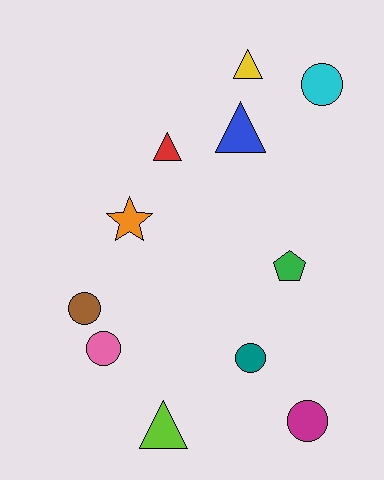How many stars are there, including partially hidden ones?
There is 1 star.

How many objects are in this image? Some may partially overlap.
There are 11 objects.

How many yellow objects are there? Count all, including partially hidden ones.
There is 1 yellow object.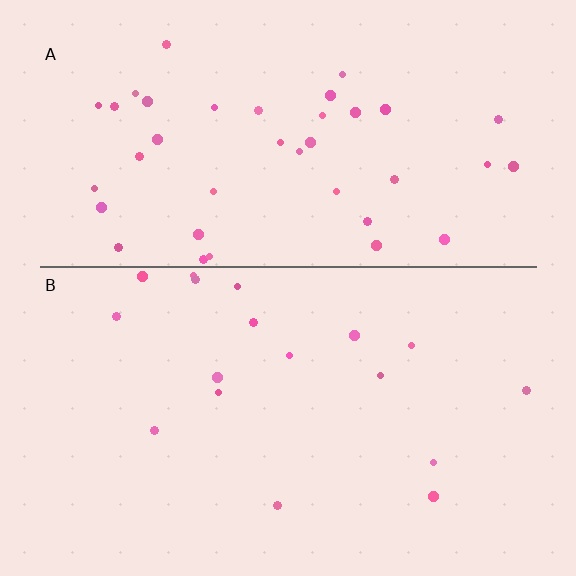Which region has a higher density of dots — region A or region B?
A (the top).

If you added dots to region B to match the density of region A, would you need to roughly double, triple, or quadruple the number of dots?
Approximately double.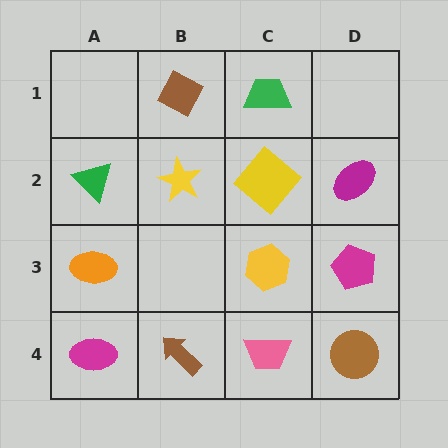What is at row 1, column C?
A green trapezoid.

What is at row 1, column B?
A brown diamond.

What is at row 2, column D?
A magenta ellipse.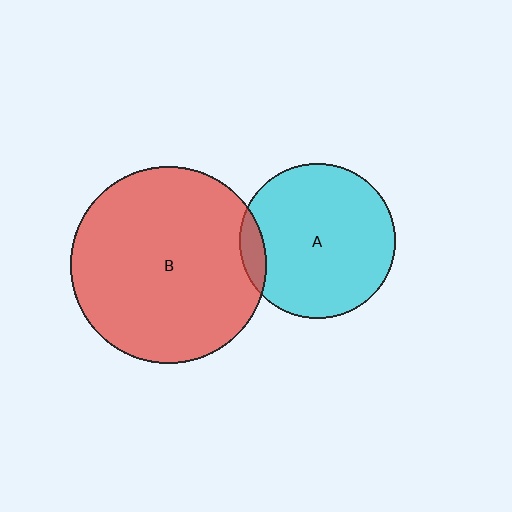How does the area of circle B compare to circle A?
Approximately 1.6 times.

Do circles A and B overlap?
Yes.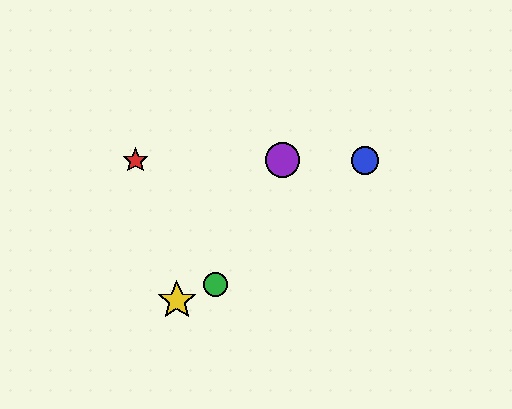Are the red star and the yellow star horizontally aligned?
No, the red star is at y≈160 and the yellow star is at y≈301.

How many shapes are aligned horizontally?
3 shapes (the red star, the blue circle, the purple circle) are aligned horizontally.